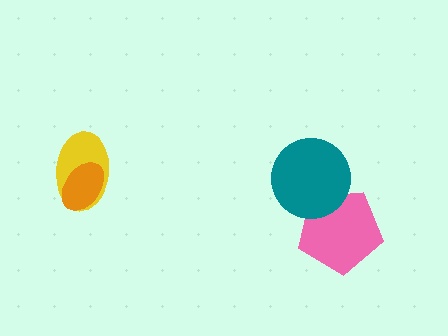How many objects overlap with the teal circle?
1 object overlaps with the teal circle.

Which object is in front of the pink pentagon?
The teal circle is in front of the pink pentagon.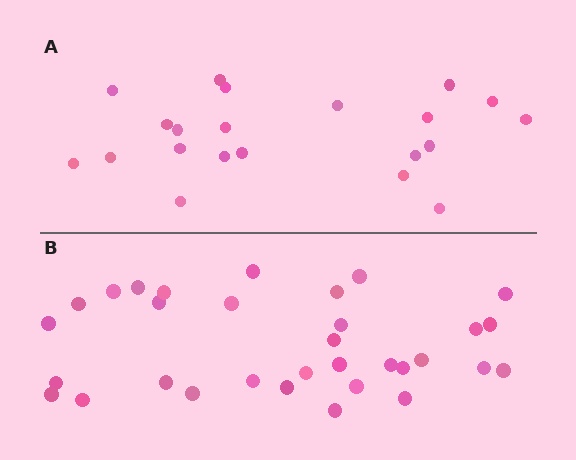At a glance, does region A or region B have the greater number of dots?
Region B (the bottom region) has more dots.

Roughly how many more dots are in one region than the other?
Region B has roughly 12 or so more dots than region A.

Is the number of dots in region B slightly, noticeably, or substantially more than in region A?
Region B has substantially more. The ratio is roughly 1.5 to 1.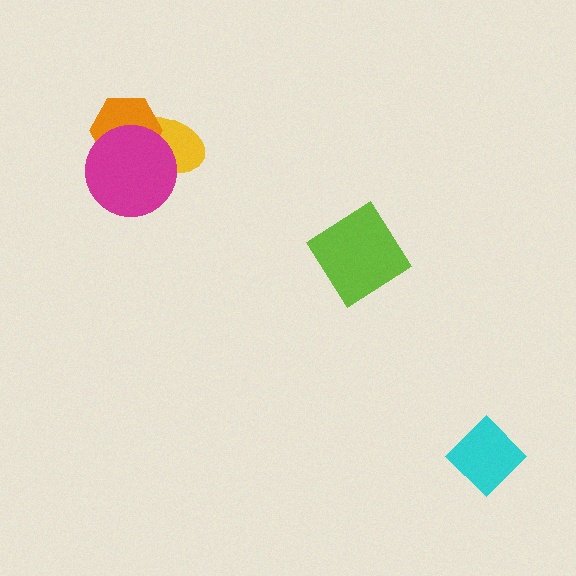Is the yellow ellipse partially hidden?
Yes, it is partially covered by another shape.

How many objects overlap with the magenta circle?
2 objects overlap with the magenta circle.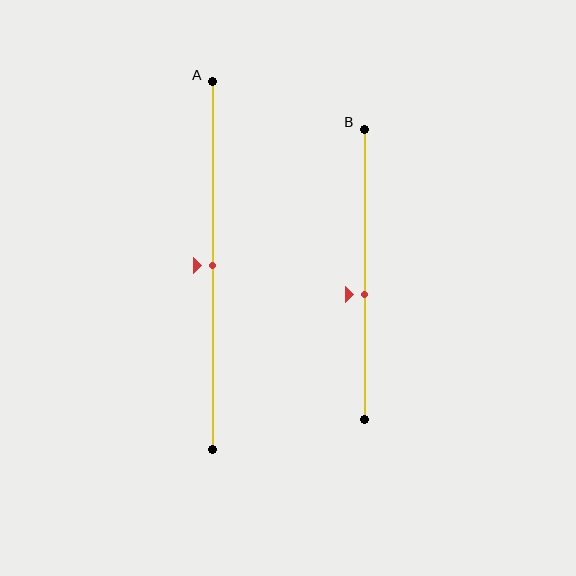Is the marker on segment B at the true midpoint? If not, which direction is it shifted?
No, the marker on segment B is shifted downward by about 7% of the segment length.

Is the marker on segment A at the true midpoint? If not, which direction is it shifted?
Yes, the marker on segment A is at the true midpoint.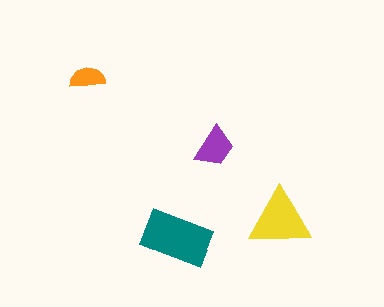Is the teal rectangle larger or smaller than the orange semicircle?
Larger.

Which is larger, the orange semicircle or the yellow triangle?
The yellow triangle.